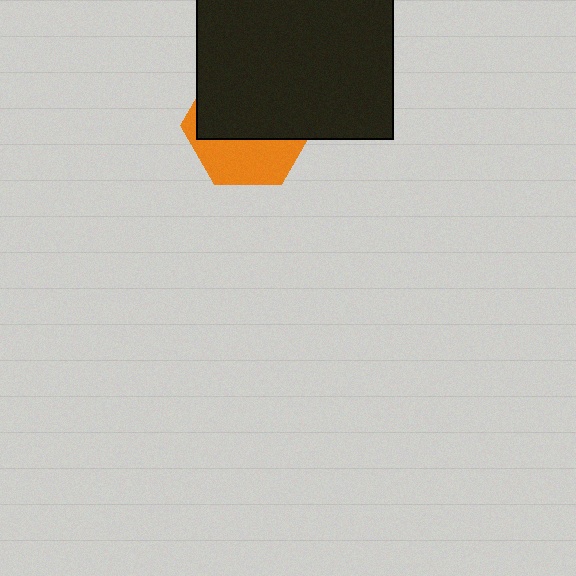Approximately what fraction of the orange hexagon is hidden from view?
Roughly 61% of the orange hexagon is hidden behind the black rectangle.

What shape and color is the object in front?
The object in front is a black rectangle.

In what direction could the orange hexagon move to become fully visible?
The orange hexagon could move down. That would shift it out from behind the black rectangle entirely.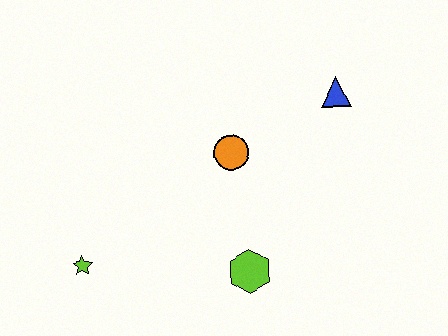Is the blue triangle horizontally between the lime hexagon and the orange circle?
No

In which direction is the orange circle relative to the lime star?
The orange circle is to the right of the lime star.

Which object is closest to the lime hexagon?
The orange circle is closest to the lime hexagon.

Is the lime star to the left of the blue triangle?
Yes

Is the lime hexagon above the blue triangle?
No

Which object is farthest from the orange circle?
The lime star is farthest from the orange circle.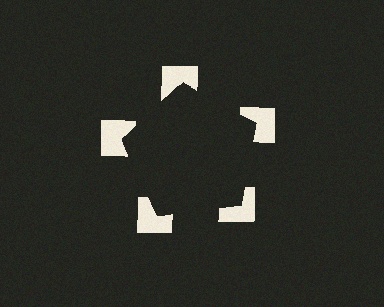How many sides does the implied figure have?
5 sides.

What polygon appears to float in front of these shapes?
An illusory pentagon — its edges are inferred from the aligned wedge cuts in the notched squares, not physically drawn.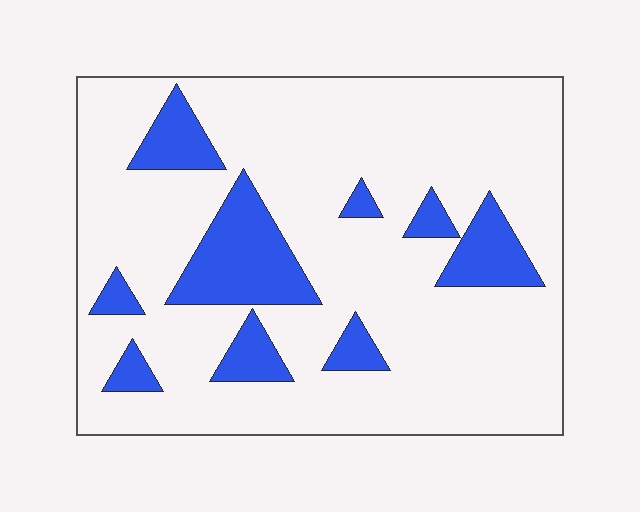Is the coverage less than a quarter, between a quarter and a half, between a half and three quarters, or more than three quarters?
Less than a quarter.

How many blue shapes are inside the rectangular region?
9.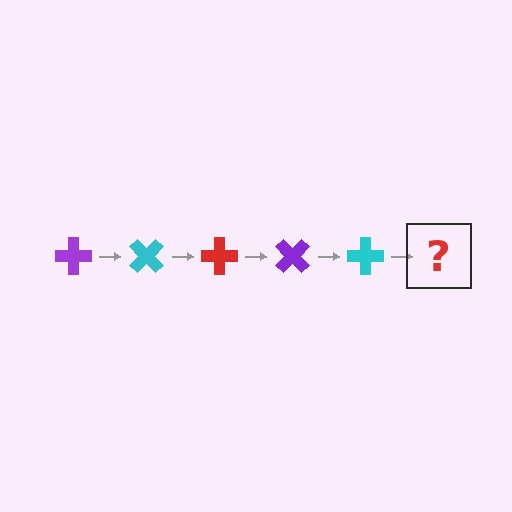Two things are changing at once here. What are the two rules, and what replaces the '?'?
The two rules are that it rotates 45 degrees each step and the color cycles through purple, cyan, and red. The '?' should be a red cross, rotated 225 degrees from the start.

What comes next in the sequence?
The next element should be a red cross, rotated 225 degrees from the start.